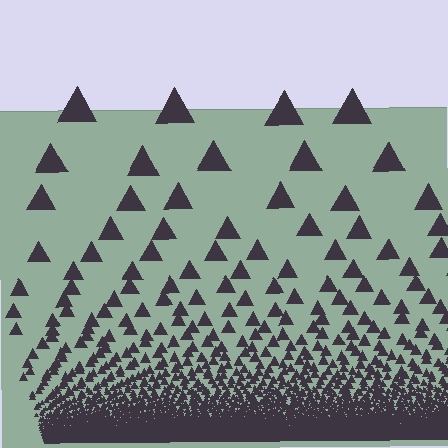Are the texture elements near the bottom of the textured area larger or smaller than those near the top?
Smaller. The gradient is inverted — elements near the bottom are smaller and denser.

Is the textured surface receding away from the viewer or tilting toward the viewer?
The surface appears to tilt toward the viewer. Texture elements get larger and sparser toward the top.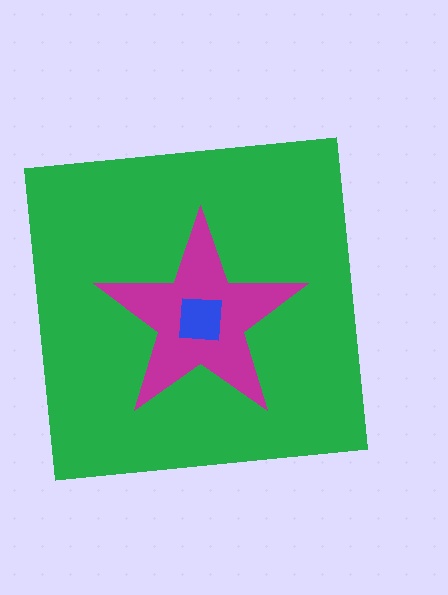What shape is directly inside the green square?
The magenta star.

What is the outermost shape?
The green square.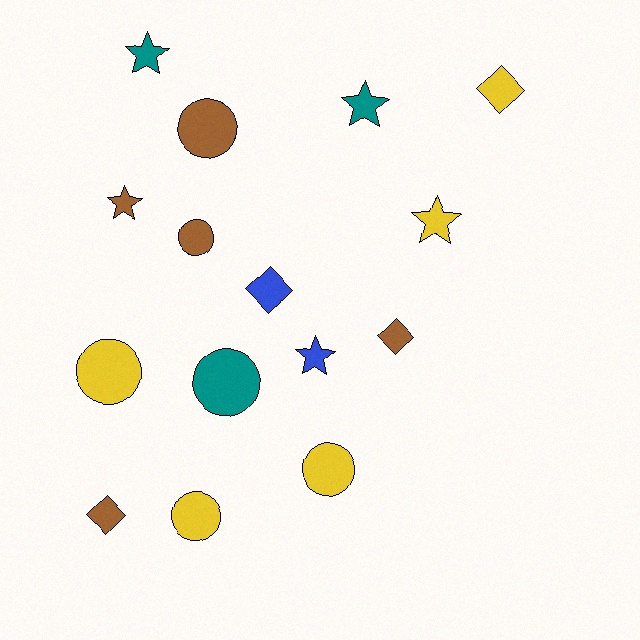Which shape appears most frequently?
Circle, with 6 objects.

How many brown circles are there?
There are 2 brown circles.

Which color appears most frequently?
Brown, with 5 objects.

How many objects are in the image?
There are 15 objects.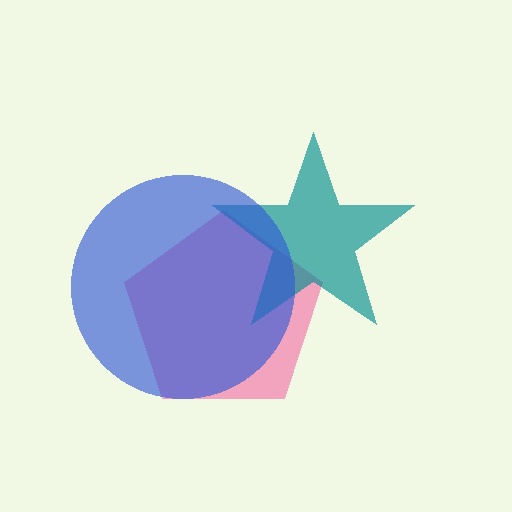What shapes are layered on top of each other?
The layered shapes are: a pink pentagon, a teal star, a blue circle.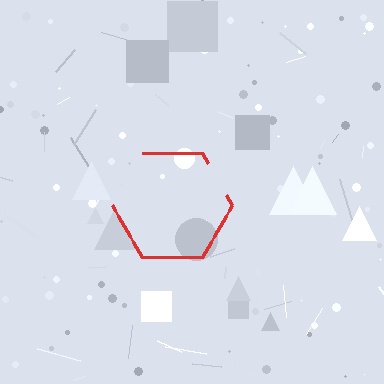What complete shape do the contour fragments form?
The contour fragments form a hexagon.